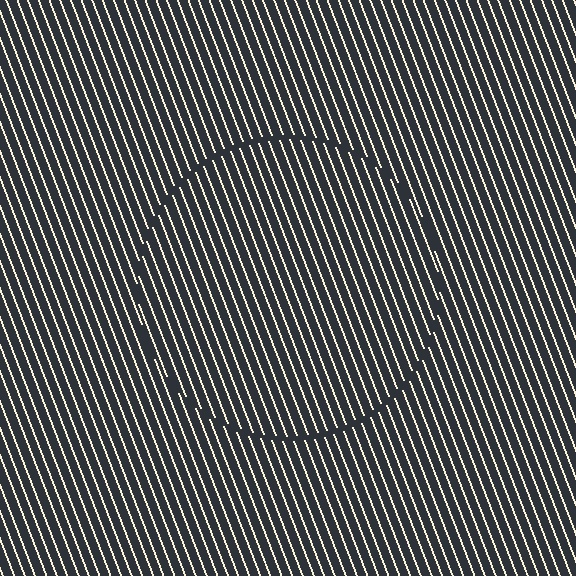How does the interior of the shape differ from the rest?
The interior of the shape contains the same grating, shifted by half a period — the contour is defined by the phase discontinuity where line-ends from the inner and outer gratings abut.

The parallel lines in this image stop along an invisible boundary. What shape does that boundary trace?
An illusory circle. The interior of the shape contains the same grating, shifted by half a period — the contour is defined by the phase discontinuity where line-ends from the inner and outer gratings abut.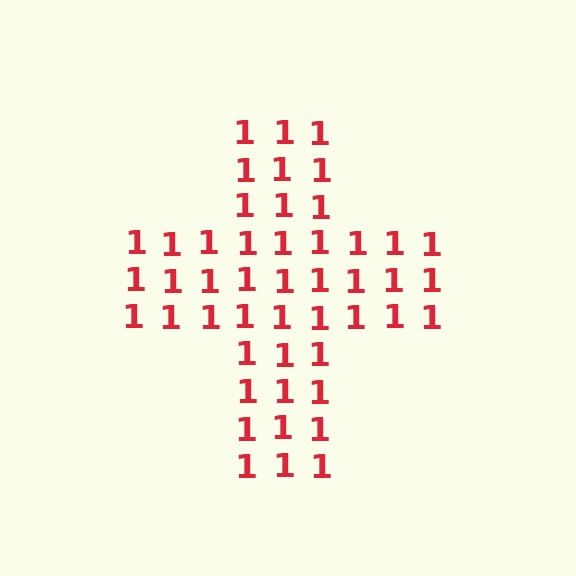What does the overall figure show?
The overall figure shows a cross.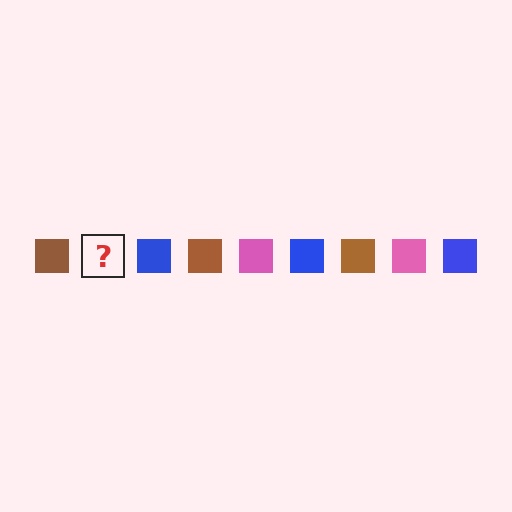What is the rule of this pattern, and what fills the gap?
The rule is that the pattern cycles through brown, pink, blue squares. The gap should be filled with a pink square.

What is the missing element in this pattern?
The missing element is a pink square.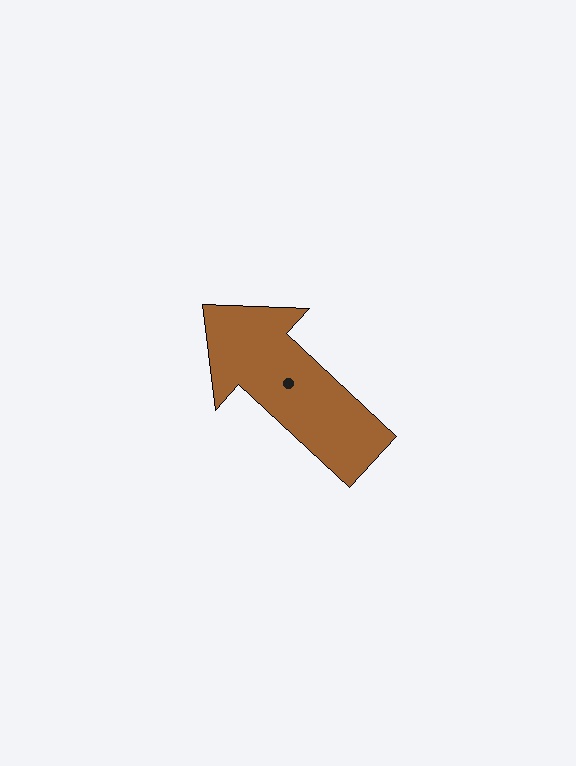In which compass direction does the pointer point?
Northwest.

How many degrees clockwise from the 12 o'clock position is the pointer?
Approximately 313 degrees.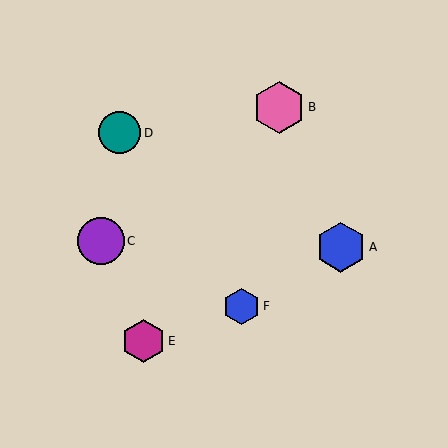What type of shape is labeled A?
Shape A is a blue hexagon.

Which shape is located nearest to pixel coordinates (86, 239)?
The purple circle (labeled C) at (101, 241) is nearest to that location.